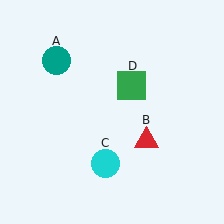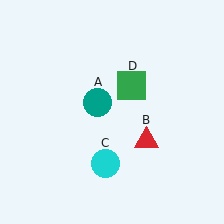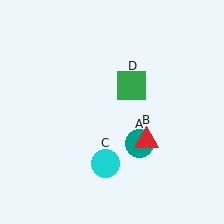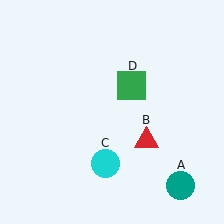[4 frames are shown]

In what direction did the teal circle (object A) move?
The teal circle (object A) moved down and to the right.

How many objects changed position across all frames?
1 object changed position: teal circle (object A).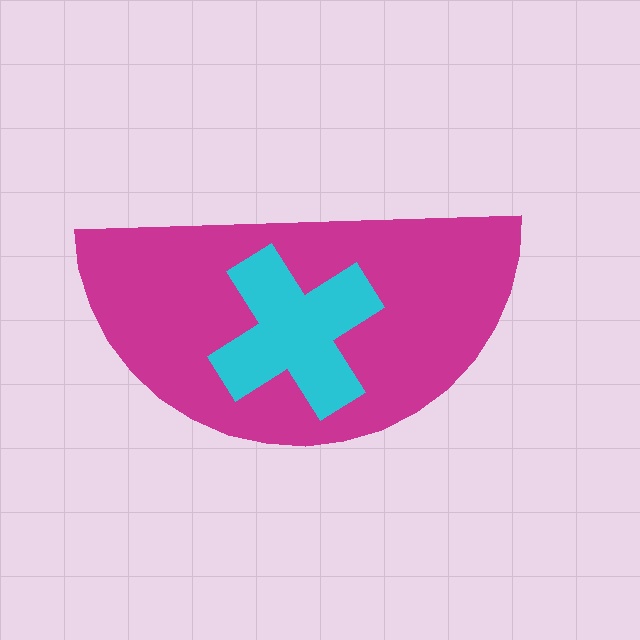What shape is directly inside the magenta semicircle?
The cyan cross.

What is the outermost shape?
The magenta semicircle.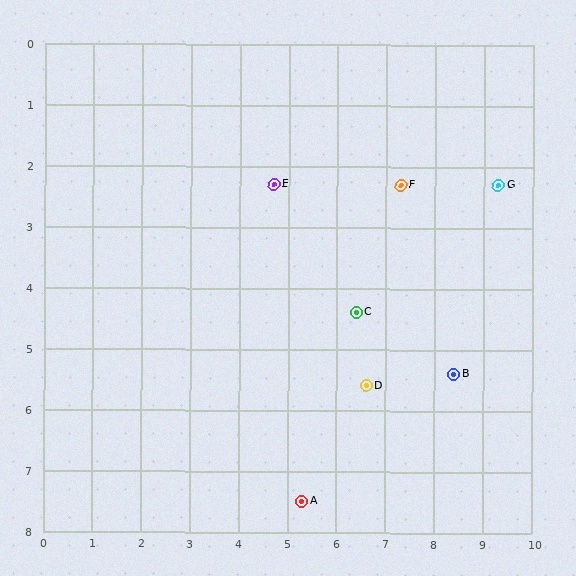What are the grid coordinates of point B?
Point B is at approximately (8.4, 5.4).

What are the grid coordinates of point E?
Point E is at approximately (4.7, 2.3).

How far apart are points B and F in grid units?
Points B and F are about 3.3 grid units apart.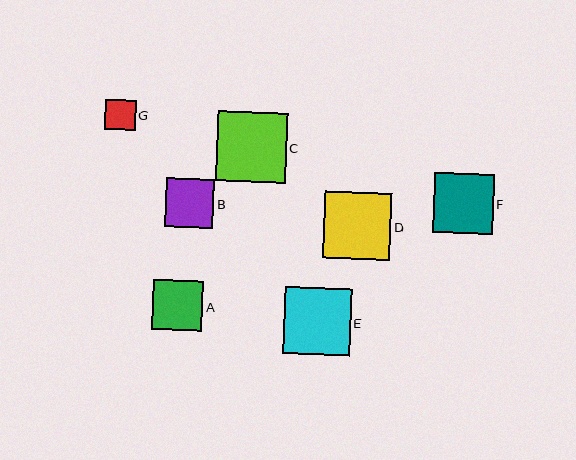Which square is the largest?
Square C is the largest with a size of approximately 70 pixels.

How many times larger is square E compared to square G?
Square E is approximately 2.2 times the size of square G.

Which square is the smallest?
Square G is the smallest with a size of approximately 31 pixels.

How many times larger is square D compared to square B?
Square D is approximately 1.4 times the size of square B.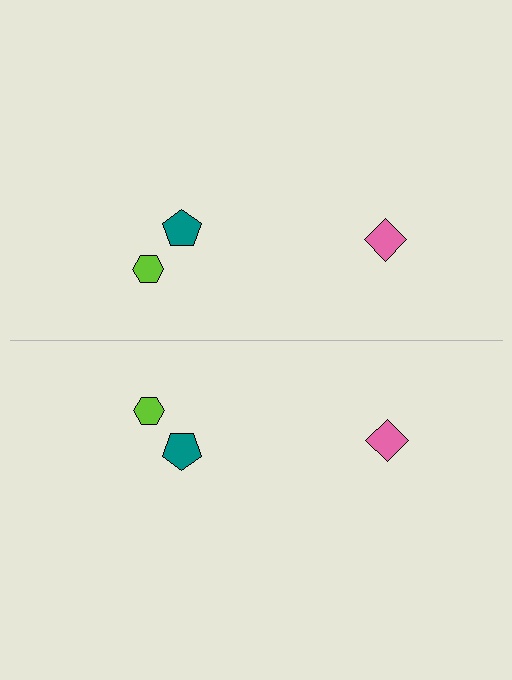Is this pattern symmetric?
Yes, this pattern has bilateral (reflection) symmetry.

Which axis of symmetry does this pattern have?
The pattern has a horizontal axis of symmetry running through the center of the image.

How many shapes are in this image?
There are 6 shapes in this image.